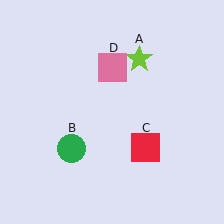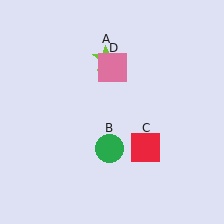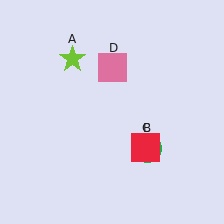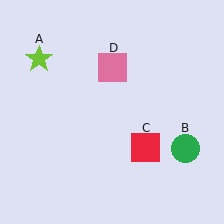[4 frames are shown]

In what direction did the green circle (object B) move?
The green circle (object B) moved right.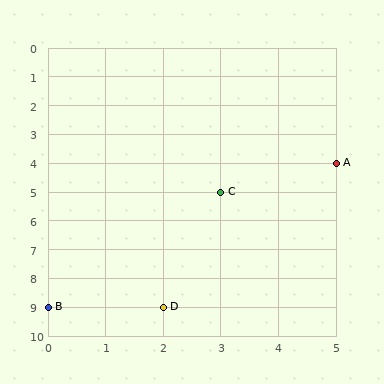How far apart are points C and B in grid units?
Points C and B are 3 columns and 4 rows apart (about 5.0 grid units diagonally).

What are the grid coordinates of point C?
Point C is at grid coordinates (3, 5).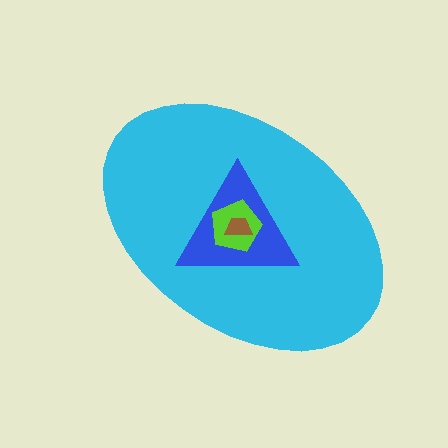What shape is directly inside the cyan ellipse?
The blue triangle.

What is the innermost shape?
The brown trapezoid.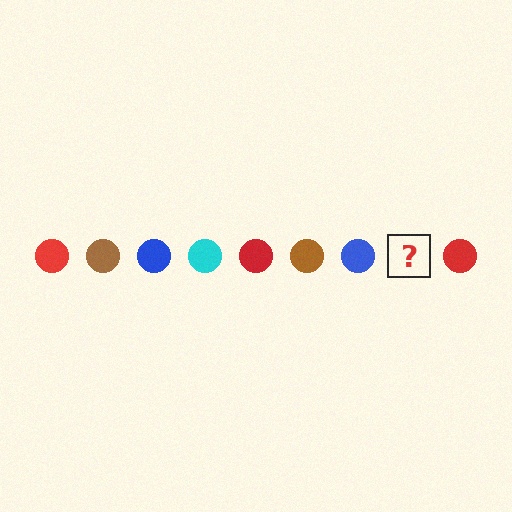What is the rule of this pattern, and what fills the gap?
The rule is that the pattern cycles through red, brown, blue, cyan circles. The gap should be filled with a cyan circle.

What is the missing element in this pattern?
The missing element is a cyan circle.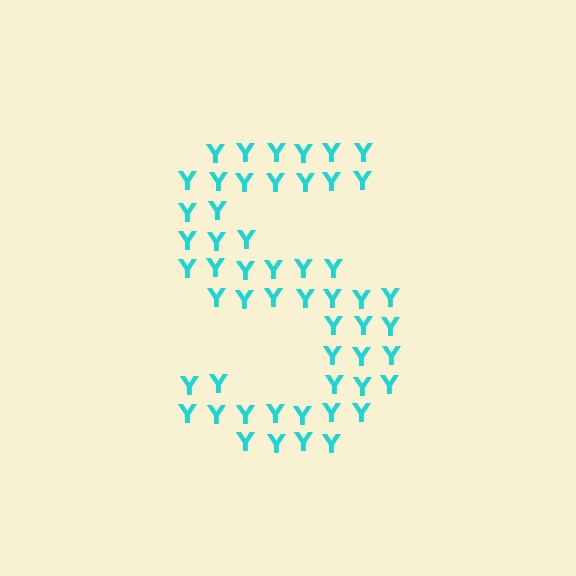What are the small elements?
The small elements are letter Y's.